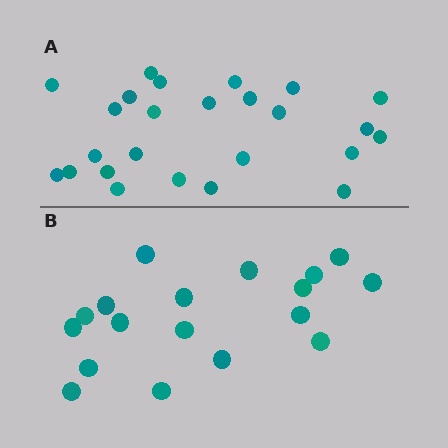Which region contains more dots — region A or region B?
Region A (the top region) has more dots.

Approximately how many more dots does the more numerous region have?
Region A has roughly 8 or so more dots than region B.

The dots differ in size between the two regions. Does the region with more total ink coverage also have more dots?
No. Region B has more total ink coverage because its dots are larger, but region A actually contains more individual dots. Total area can be misleading — the number of items is what matters here.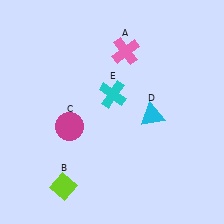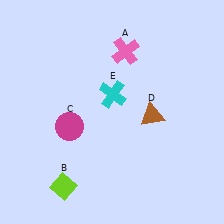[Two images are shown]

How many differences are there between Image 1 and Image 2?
There is 1 difference between the two images.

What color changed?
The triangle (D) changed from cyan in Image 1 to brown in Image 2.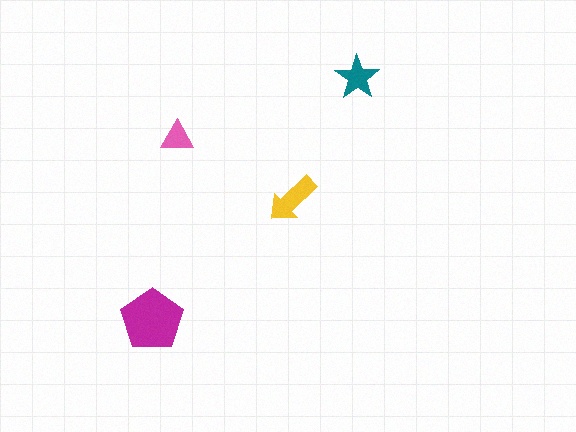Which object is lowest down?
The magenta pentagon is bottommost.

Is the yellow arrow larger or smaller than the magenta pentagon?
Smaller.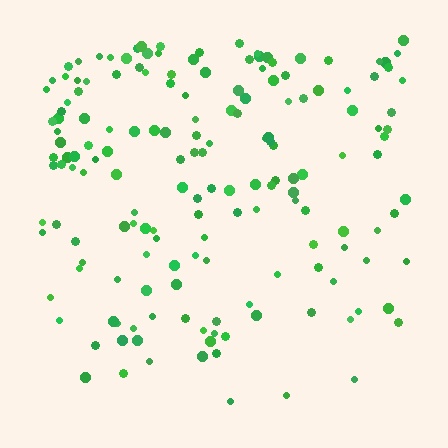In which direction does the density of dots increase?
From bottom to top, with the top side densest.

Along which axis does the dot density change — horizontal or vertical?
Vertical.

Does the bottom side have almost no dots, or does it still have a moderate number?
Still a moderate number, just noticeably fewer than the top.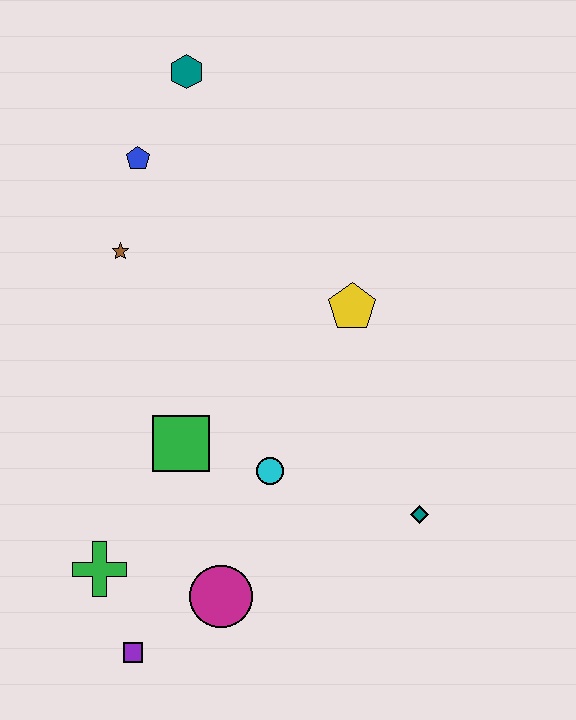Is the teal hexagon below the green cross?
No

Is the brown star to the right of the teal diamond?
No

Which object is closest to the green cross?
The purple square is closest to the green cross.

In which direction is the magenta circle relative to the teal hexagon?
The magenta circle is below the teal hexagon.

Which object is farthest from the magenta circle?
The teal hexagon is farthest from the magenta circle.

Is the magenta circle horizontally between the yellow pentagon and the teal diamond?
No